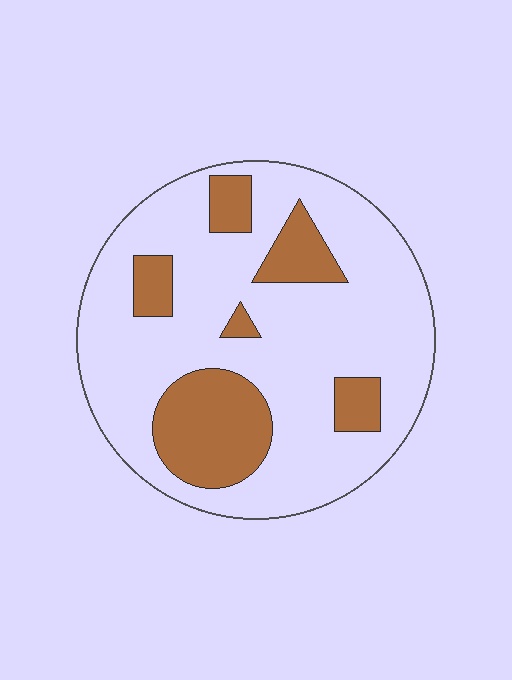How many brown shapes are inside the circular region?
6.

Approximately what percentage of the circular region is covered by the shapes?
Approximately 25%.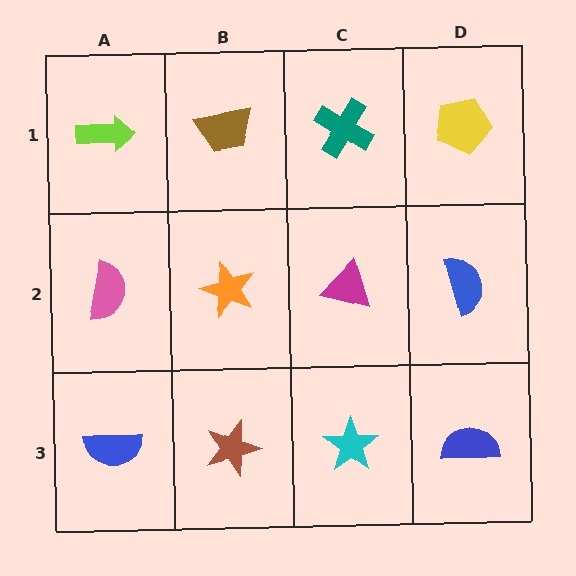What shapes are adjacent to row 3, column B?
An orange star (row 2, column B), a blue semicircle (row 3, column A), a cyan star (row 3, column C).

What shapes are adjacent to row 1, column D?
A blue semicircle (row 2, column D), a teal cross (row 1, column C).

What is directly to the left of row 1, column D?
A teal cross.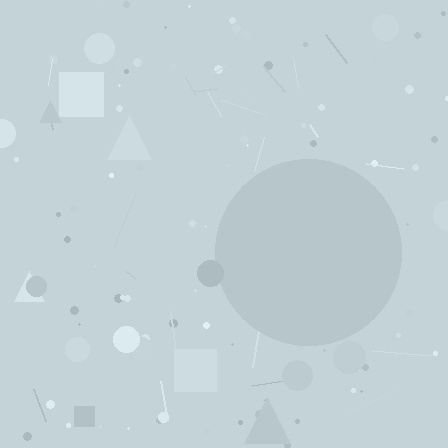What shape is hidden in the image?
A circle is hidden in the image.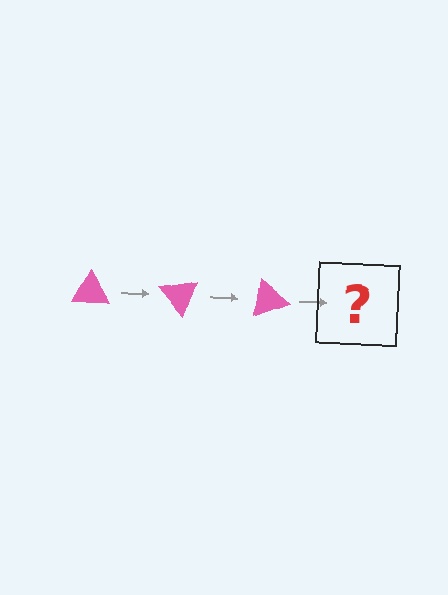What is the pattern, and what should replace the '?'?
The pattern is that the triangle rotates 50 degrees each step. The '?' should be a pink triangle rotated 150 degrees.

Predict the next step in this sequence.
The next step is a pink triangle rotated 150 degrees.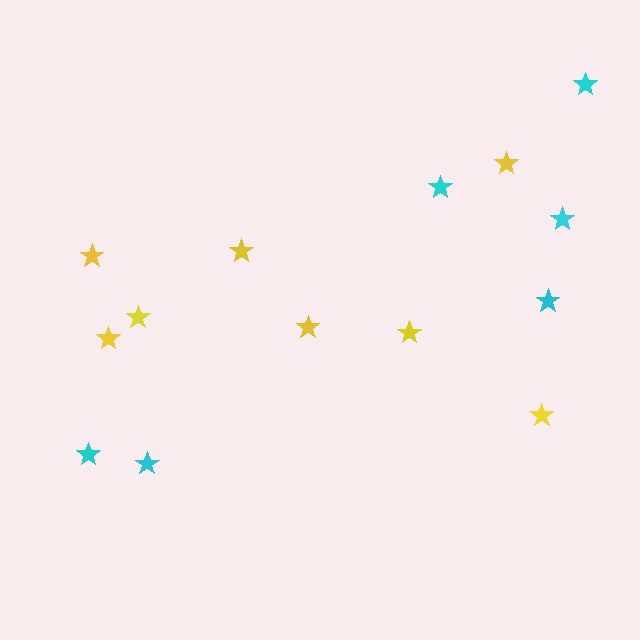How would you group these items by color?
There are 2 groups: one group of yellow stars (8) and one group of cyan stars (6).